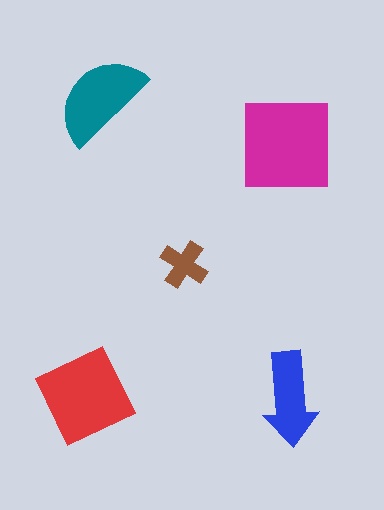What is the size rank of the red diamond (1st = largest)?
2nd.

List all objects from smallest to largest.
The brown cross, the blue arrow, the teal semicircle, the red diamond, the magenta square.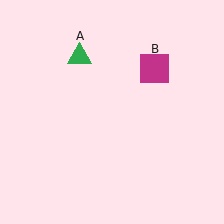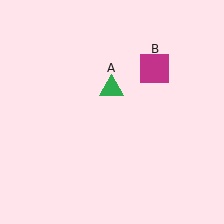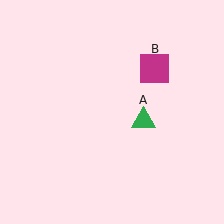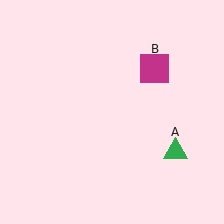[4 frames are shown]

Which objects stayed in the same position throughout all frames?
Magenta square (object B) remained stationary.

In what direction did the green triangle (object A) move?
The green triangle (object A) moved down and to the right.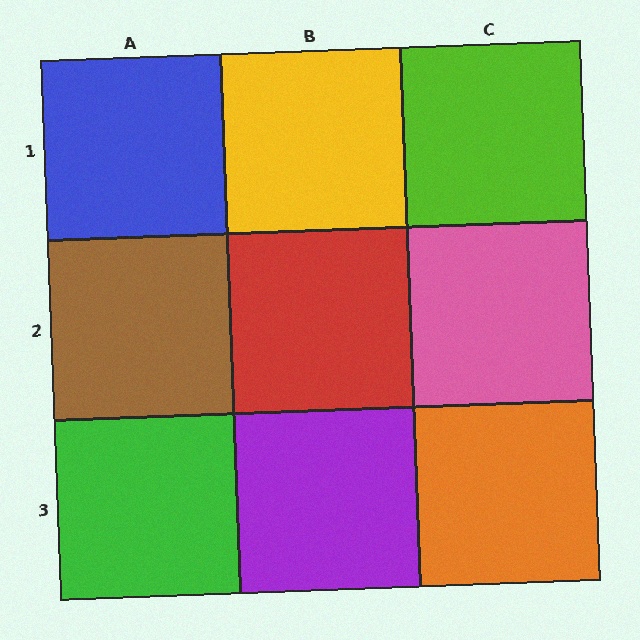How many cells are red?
1 cell is red.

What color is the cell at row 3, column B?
Purple.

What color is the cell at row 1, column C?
Lime.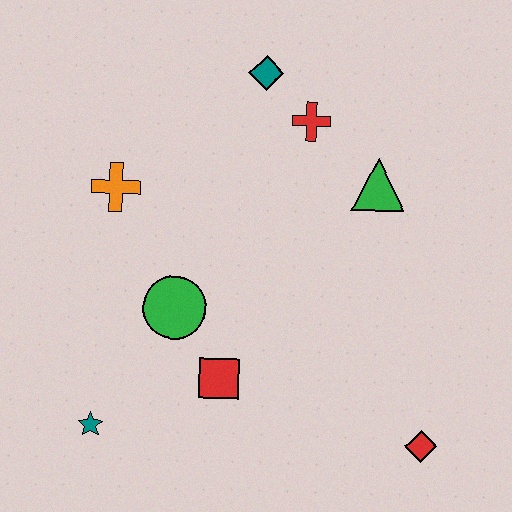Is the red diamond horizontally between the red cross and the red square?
No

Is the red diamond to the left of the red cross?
No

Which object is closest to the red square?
The green circle is closest to the red square.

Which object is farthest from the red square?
The teal diamond is farthest from the red square.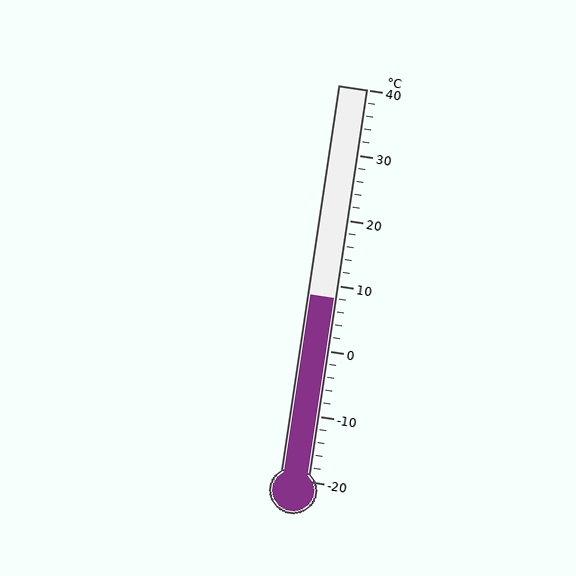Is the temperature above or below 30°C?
The temperature is below 30°C.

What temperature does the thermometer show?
The thermometer shows approximately 8°C.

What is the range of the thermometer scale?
The thermometer scale ranges from -20°C to 40°C.